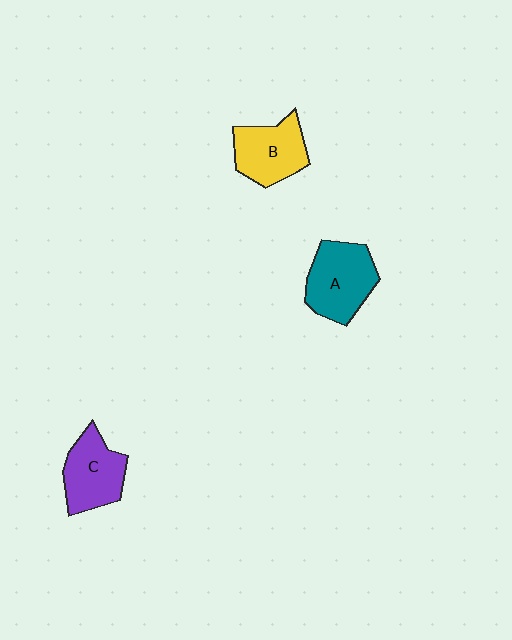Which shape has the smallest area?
Shape C (purple).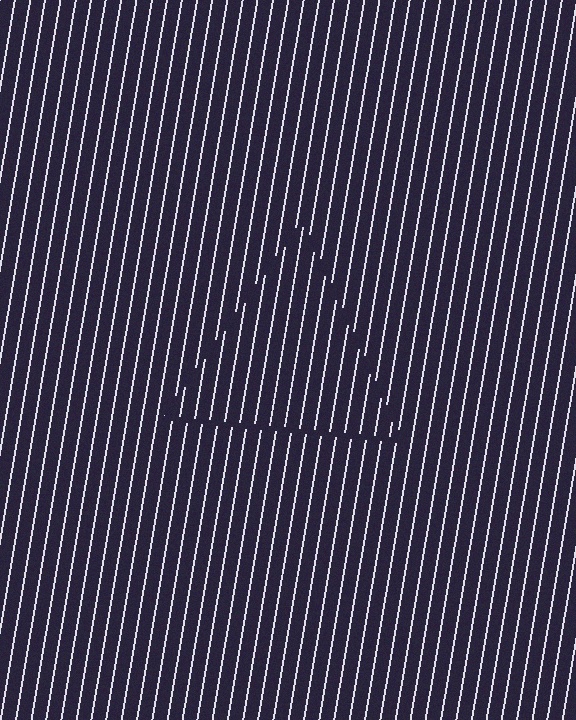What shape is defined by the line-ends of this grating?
An illusory triangle. The interior of the shape contains the same grating, shifted by half a period — the contour is defined by the phase discontinuity where line-ends from the inner and outer gratings abut.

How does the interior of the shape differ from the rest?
The interior of the shape contains the same grating, shifted by half a period — the contour is defined by the phase discontinuity where line-ends from the inner and outer gratings abut.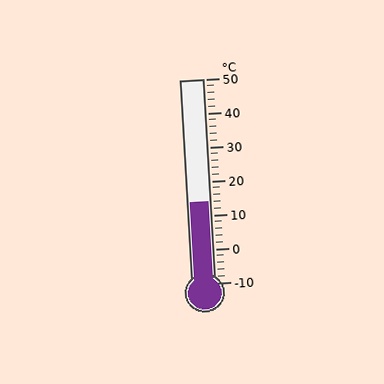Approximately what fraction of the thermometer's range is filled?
The thermometer is filled to approximately 40% of its range.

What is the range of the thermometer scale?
The thermometer scale ranges from -10°C to 50°C.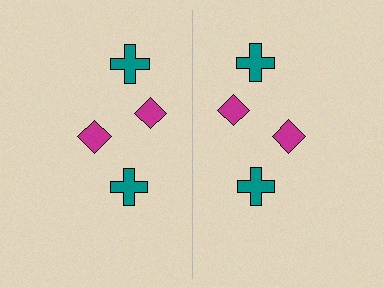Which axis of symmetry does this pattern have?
The pattern has a vertical axis of symmetry running through the center of the image.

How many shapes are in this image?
There are 8 shapes in this image.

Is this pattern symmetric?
Yes, this pattern has bilateral (reflection) symmetry.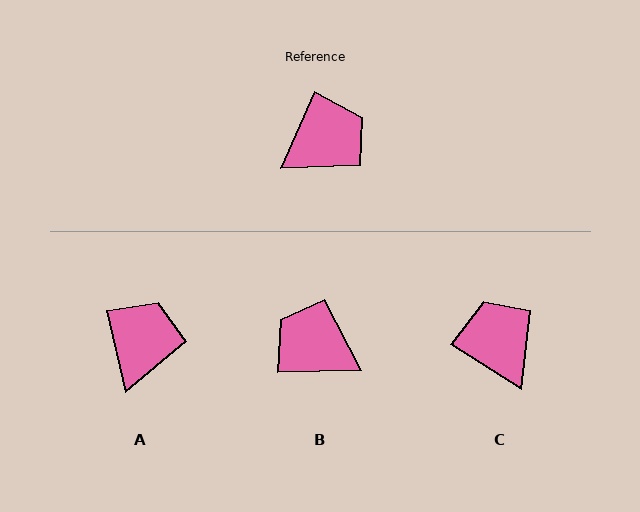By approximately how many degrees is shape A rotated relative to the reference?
Approximately 38 degrees counter-clockwise.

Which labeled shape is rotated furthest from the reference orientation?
B, about 116 degrees away.